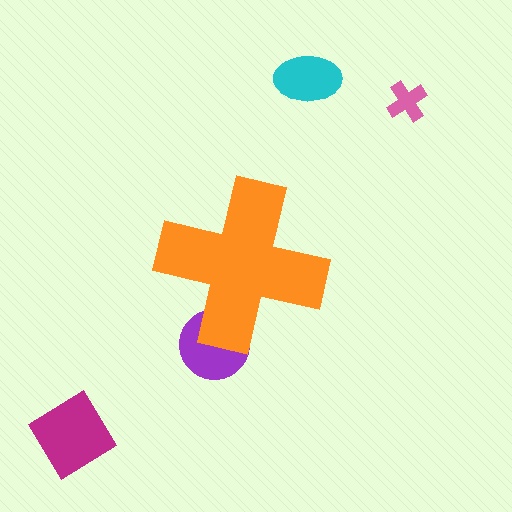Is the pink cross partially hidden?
No, the pink cross is fully visible.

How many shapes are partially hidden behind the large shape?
1 shape is partially hidden.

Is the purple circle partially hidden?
Yes, the purple circle is partially hidden behind the orange cross.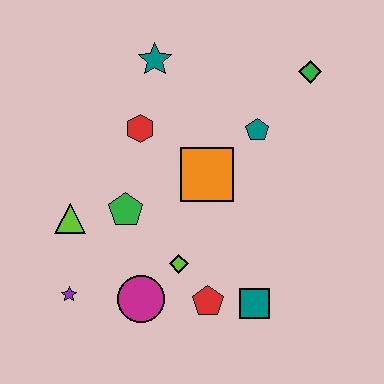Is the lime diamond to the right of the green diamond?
No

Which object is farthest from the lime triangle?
The green diamond is farthest from the lime triangle.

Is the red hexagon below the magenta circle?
No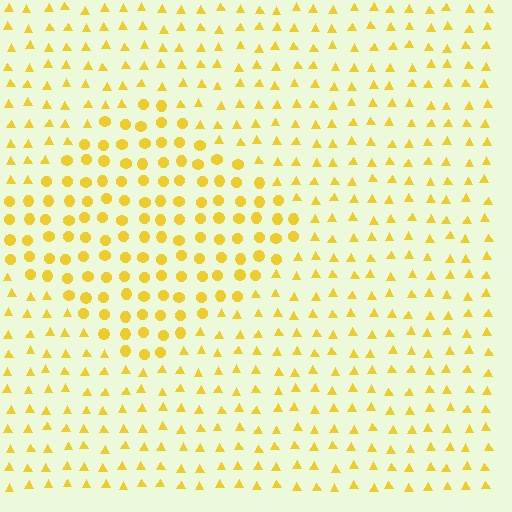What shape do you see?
I see a diamond.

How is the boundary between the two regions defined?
The boundary is defined by a change in element shape: circles inside vs. triangles outside. All elements share the same color and spacing.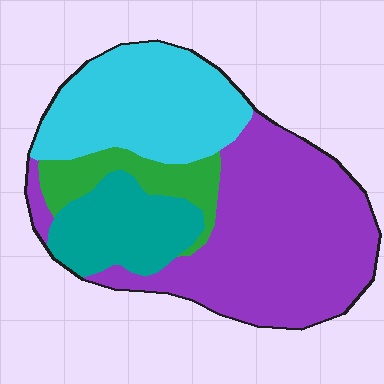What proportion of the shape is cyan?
Cyan covers roughly 30% of the shape.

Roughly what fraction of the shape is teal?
Teal takes up about one sixth (1/6) of the shape.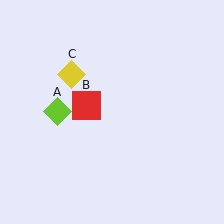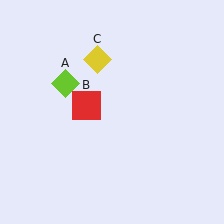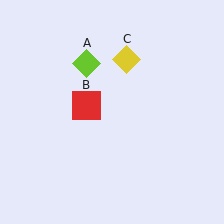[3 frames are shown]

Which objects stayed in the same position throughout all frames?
Red square (object B) remained stationary.